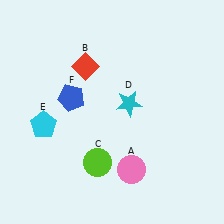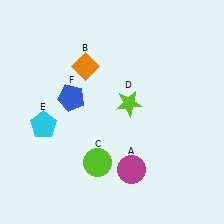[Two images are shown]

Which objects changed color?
A changed from pink to magenta. B changed from red to orange. D changed from cyan to lime.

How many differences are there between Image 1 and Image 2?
There are 3 differences between the two images.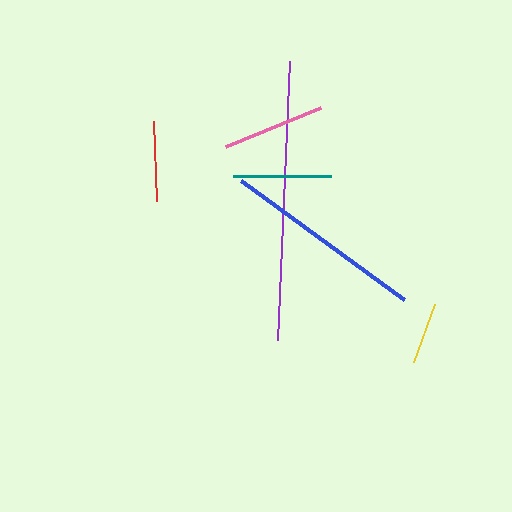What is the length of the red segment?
The red segment is approximately 81 pixels long.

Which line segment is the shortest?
The yellow line is the shortest at approximately 62 pixels.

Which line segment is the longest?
The purple line is the longest at approximately 279 pixels.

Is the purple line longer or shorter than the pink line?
The purple line is longer than the pink line.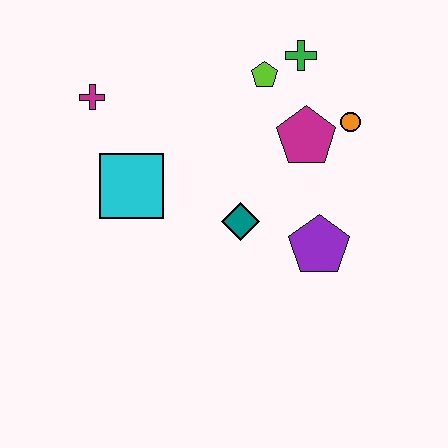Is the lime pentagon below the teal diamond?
No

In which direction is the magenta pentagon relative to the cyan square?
The magenta pentagon is to the right of the cyan square.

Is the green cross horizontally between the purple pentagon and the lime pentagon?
Yes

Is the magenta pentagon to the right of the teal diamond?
Yes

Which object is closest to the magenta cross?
The cyan square is closest to the magenta cross.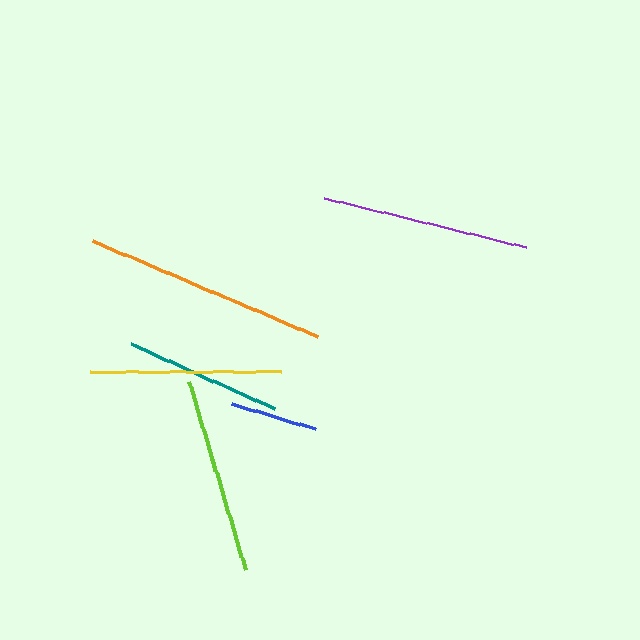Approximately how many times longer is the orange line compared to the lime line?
The orange line is approximately 1.3 times the length of the lime line.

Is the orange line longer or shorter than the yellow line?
The orange line is longer than the yellow line.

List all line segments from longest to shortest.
From longest to shortest: orange, purple, lime, yellow, teal, blue.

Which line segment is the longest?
The orange line is the longest at approximately 245 pixels.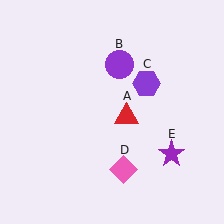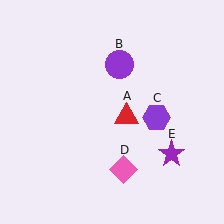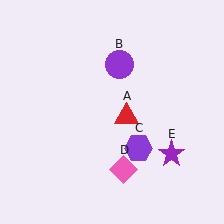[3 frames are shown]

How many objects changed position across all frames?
1 object changed position: purple hexagon (object C).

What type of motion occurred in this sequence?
The purple hexagon (object C) rotated clockwise around the center of the scene.